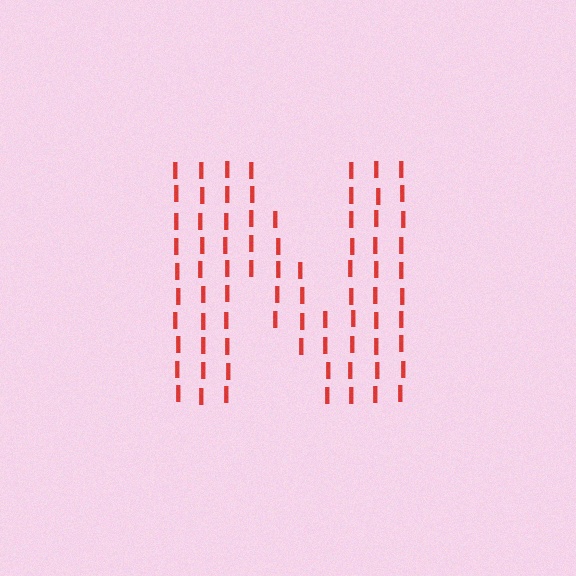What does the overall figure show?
The overall figure shows the letter N.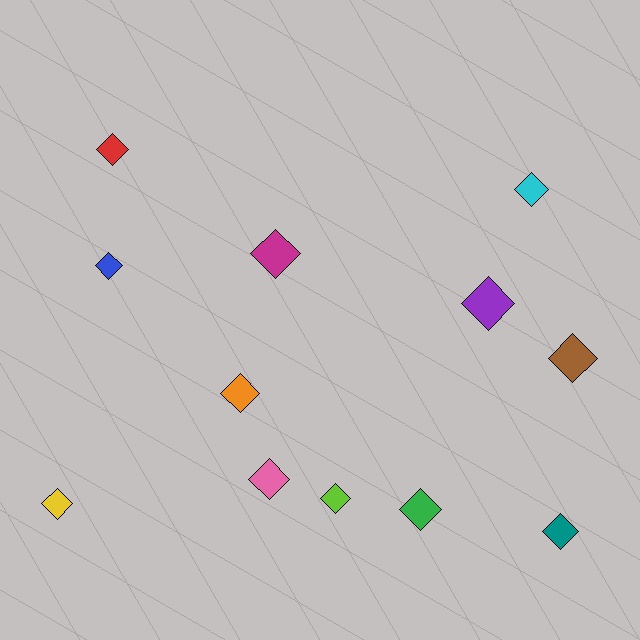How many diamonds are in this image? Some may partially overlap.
There are 12 diamonds.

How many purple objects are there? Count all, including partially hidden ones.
There is 1 purple object.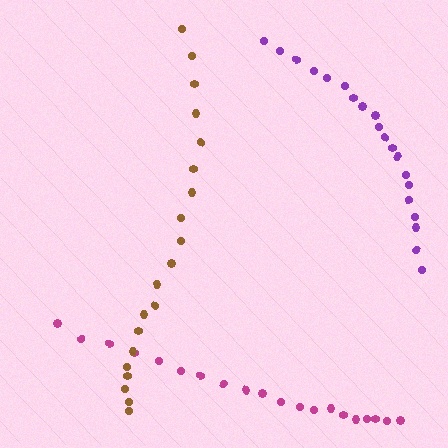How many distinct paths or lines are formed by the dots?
There are 3 distinct paths.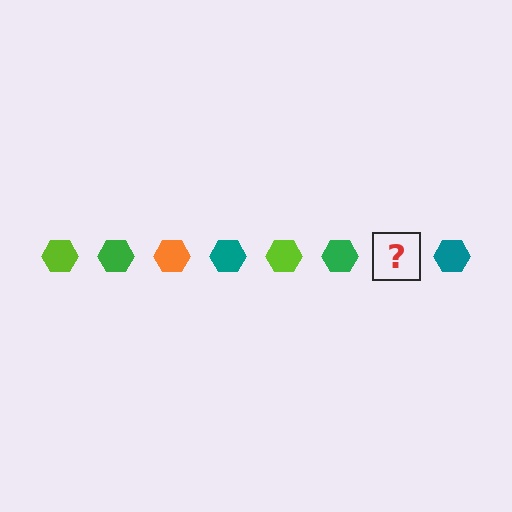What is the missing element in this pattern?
The missing element is an orange hexagon.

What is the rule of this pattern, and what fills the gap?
The rule is that the pattern cycles through lime, green, orange, teal hexagons. The gap should be filled with an orange hexagon.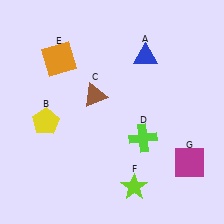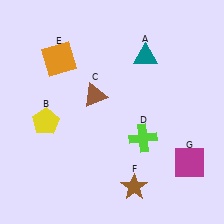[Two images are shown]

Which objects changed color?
A changed from blue to teal. F changed from lime to brown.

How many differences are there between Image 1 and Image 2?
There are 2 differences between the two images.